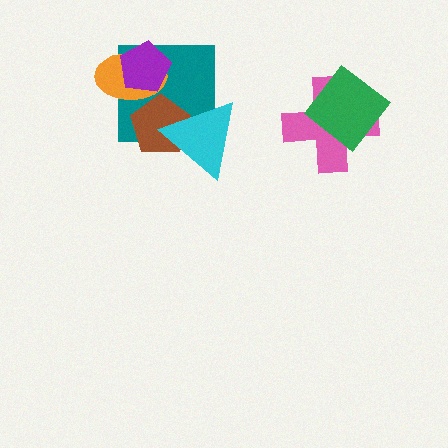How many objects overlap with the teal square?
4 objects overlap with the teal square.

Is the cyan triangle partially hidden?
No, no other shape covers it.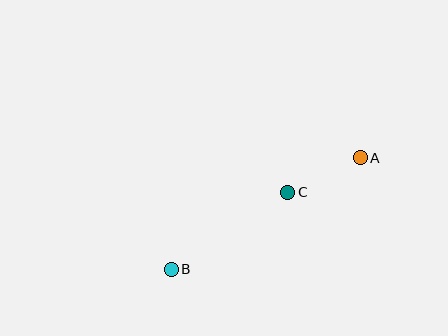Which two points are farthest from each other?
Points A and B are farthest from each other.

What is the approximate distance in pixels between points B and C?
The distance between B and C is approximately 139 pixels.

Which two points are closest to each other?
Points A and C are closest to each other.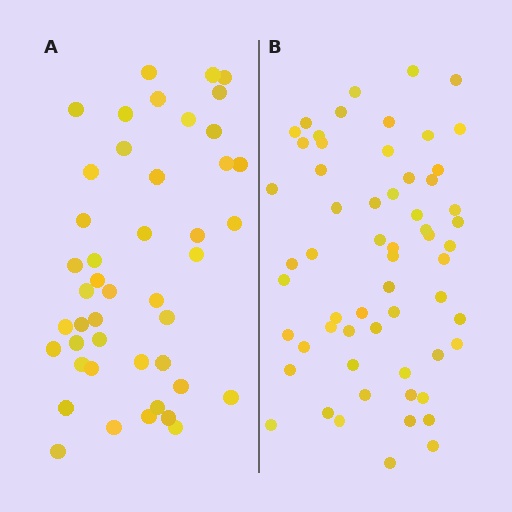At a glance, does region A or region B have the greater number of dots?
Region B (the right region) has more dots.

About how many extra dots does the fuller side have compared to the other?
Region B has approximately 15 more dots than region A.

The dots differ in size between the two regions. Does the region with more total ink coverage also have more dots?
No. Region A has more total ink coverage because its dots are larger, but region B actually contains more individual dots. Total area can be misleading — the number of items is what matters here.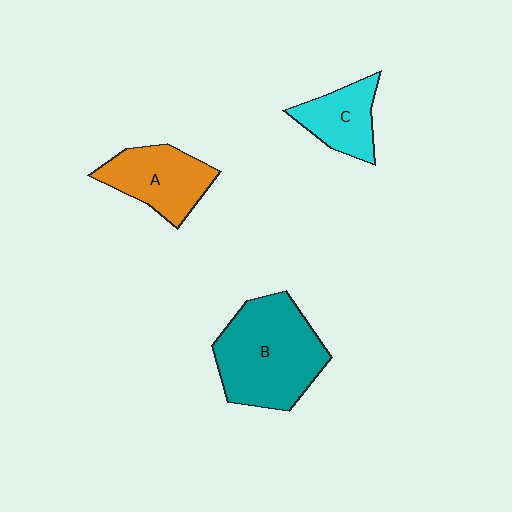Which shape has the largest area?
Shape B (teal).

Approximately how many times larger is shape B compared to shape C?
Approximately 2.1 times.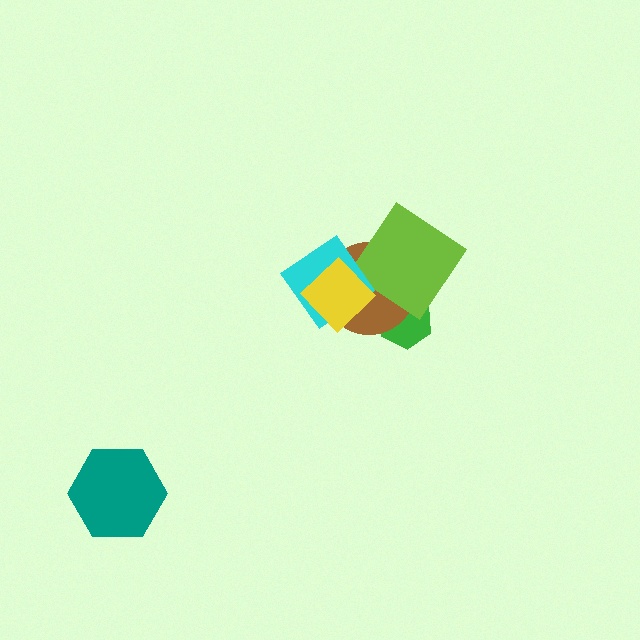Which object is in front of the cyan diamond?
The yellow diamond is in front of the cyan diamond.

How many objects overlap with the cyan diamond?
2 objects overlap with the cyan diamond.